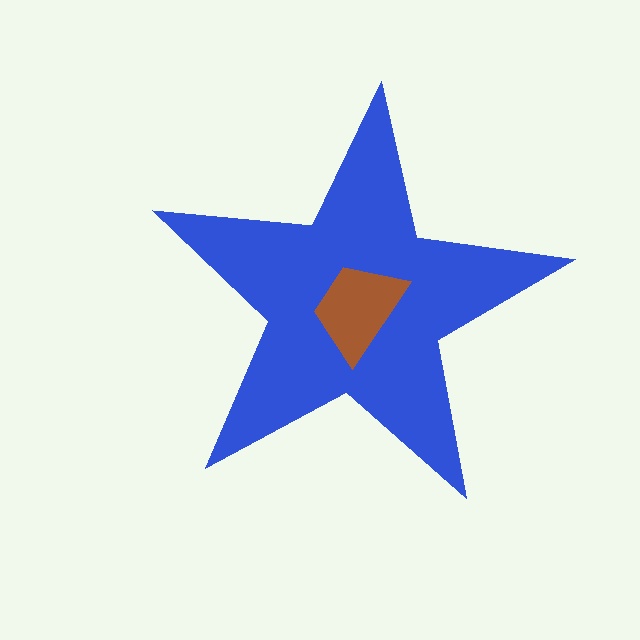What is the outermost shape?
The blue star.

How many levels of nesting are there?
2.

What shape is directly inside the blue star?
The brown trapezoid.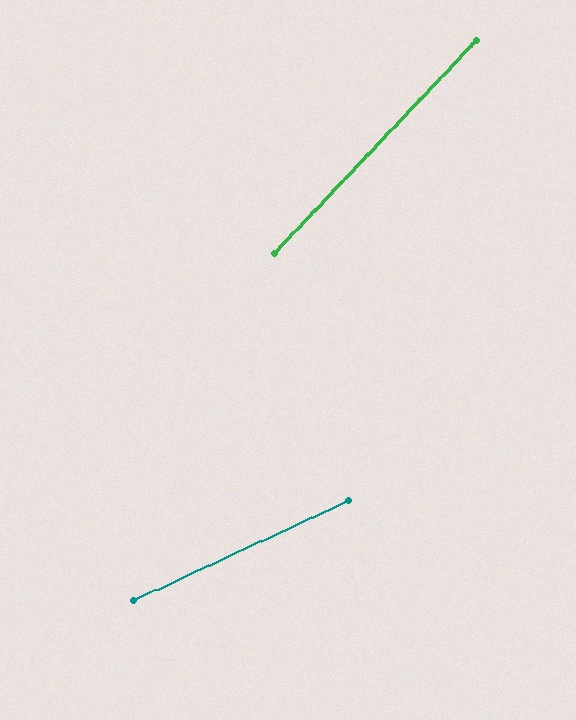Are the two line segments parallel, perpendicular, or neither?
Neither parallel nor perpendicular — they differ by about 22°.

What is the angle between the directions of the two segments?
Approximately 22 degrees.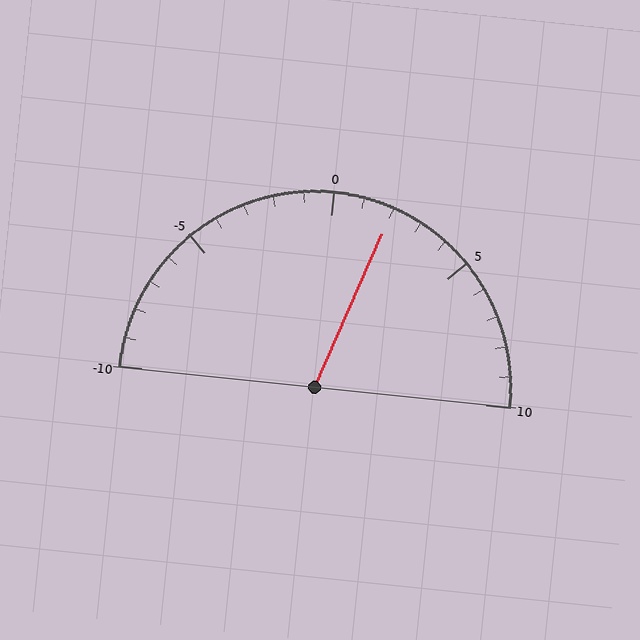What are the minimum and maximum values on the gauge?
The gauge ranges from -10 to 10.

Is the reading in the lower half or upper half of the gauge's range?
The reading is in the upper half of the range (-10 to 10).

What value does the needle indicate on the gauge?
The needle indicates approximately 2.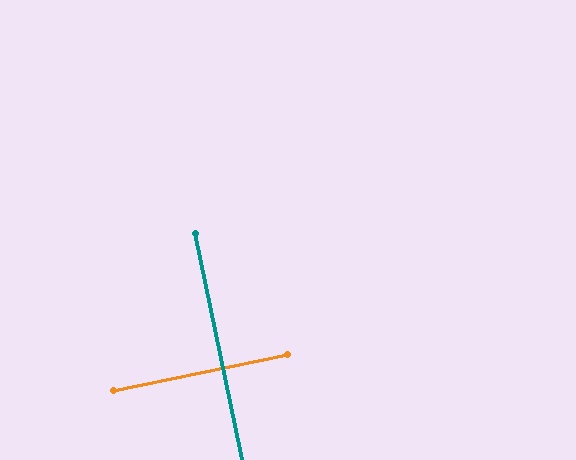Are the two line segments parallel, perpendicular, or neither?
Perpendicular — they meet at approximately 90°.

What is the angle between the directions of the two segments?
Approximately 90 degrees.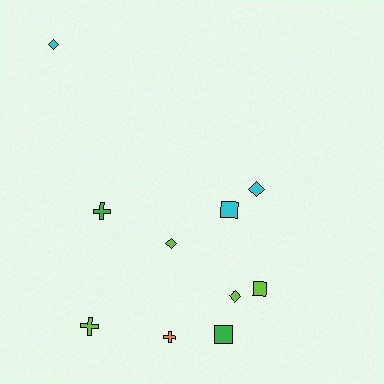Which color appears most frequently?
Lime, with 4 objects.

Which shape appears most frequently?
Diamond, with 4 objects.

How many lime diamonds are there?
There are 2 lime diamonds.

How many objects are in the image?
There are 10 objects.